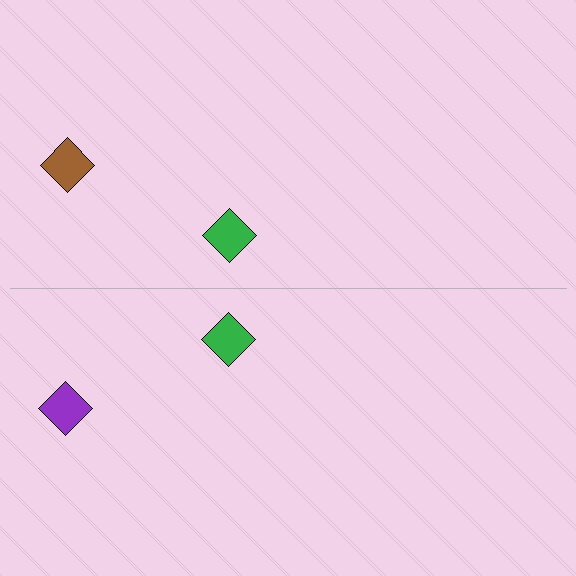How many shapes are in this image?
There are 4 shapes in this image.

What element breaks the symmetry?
The purple diamond on the bottom side breaks the symmetry — its mirror counterpart is brown.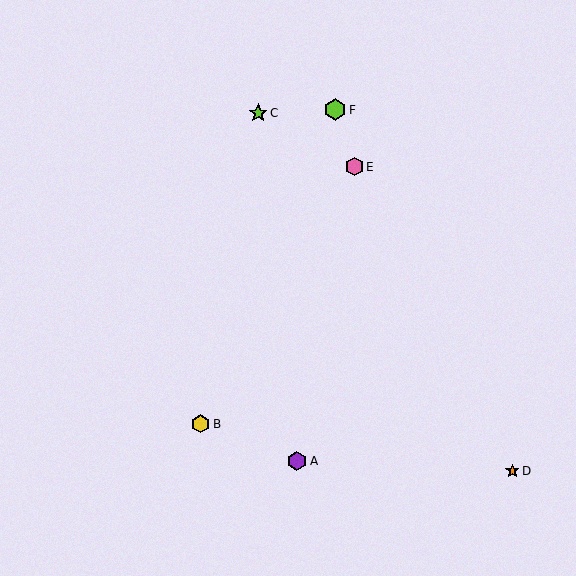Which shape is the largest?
The lime hexagon (labeled F) is the largest.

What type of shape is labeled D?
Shape D is an orange star.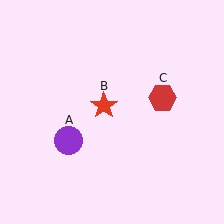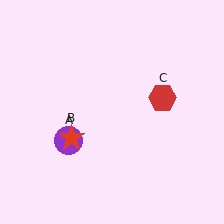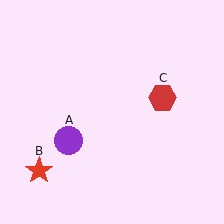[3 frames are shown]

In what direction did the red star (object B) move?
The red star (object B) moved down and to the left.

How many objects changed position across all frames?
1 object changed position: red star (object B).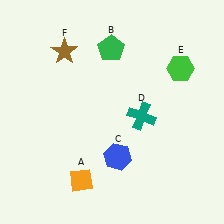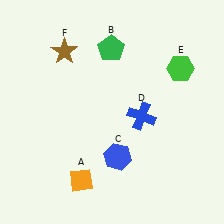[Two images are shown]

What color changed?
The cross (D) changed from teal in Image 1 to blue in Image 2.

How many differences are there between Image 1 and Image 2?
There is 1 difference between the two images.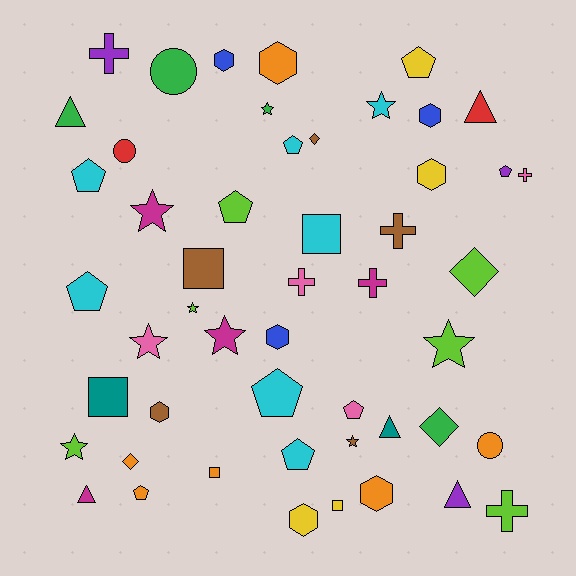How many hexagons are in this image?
There are 8 hexagons.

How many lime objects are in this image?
There are 6 lime objects.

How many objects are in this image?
There are 50 objects.